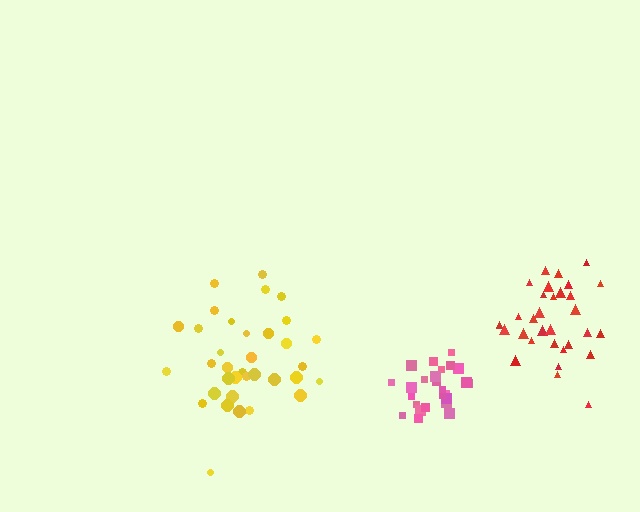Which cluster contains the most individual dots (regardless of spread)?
Yellow (35).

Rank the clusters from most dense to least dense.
pink, red, yellow.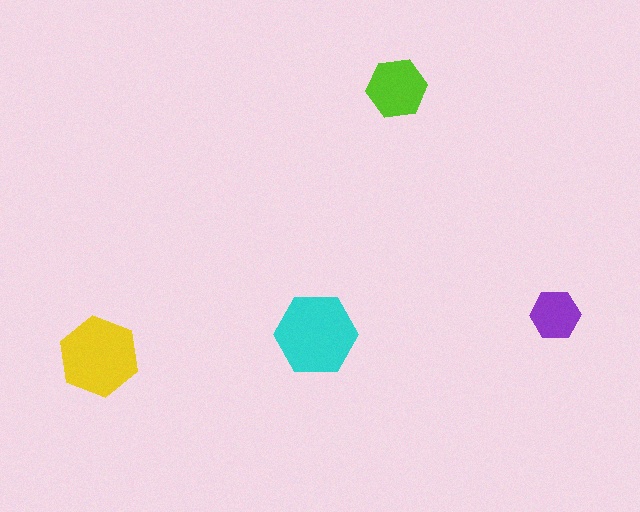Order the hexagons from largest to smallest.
the cyan one, the yellow one, the lime one, the purple one.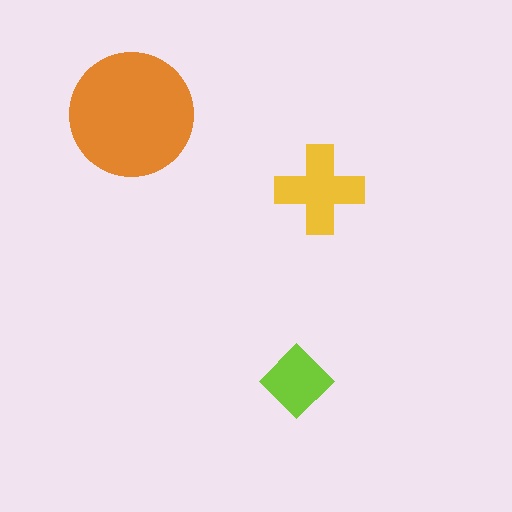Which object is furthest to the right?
The yellow cross is rightmost.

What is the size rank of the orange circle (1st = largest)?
1st.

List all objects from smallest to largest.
The lime diamond, the yellow cross, the orange circle.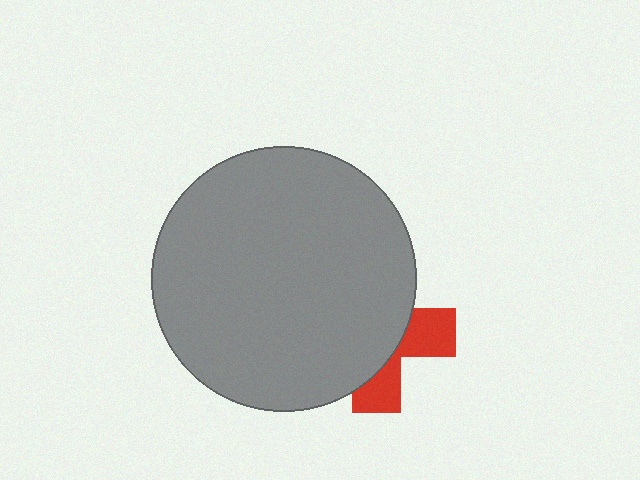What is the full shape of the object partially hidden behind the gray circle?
The partially hidden object is a red cross.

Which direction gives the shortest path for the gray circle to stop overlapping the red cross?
Moving left gives the shortest separation.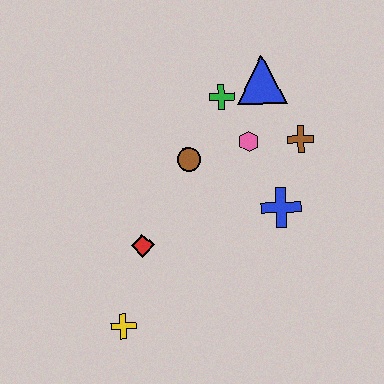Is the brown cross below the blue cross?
No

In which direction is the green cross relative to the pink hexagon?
The green cross is above the pink hexagon.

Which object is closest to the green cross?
The blue triangle is closest to the green cross.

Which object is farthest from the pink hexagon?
The yellow cross is farthest from the pink hexagon.